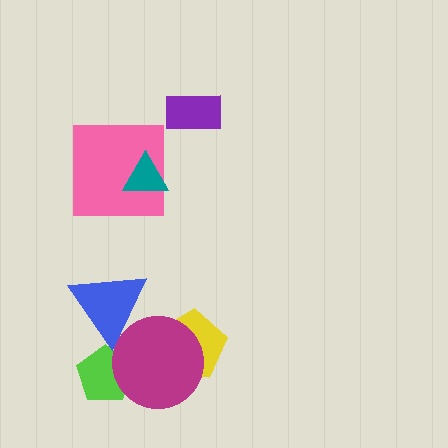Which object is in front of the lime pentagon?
The magenta circle is in front of the lime pentagon.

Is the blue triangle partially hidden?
Yes, it is partially covered by another shape.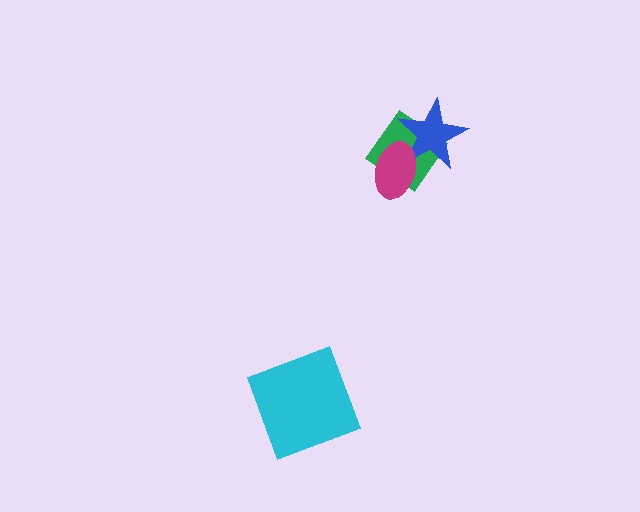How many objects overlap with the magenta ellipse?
2 objects overlap with the magenta ellipse.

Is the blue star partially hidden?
Yes, it is partially covered by another shape.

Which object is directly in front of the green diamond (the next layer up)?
The blue star is directly in front of the green diamond.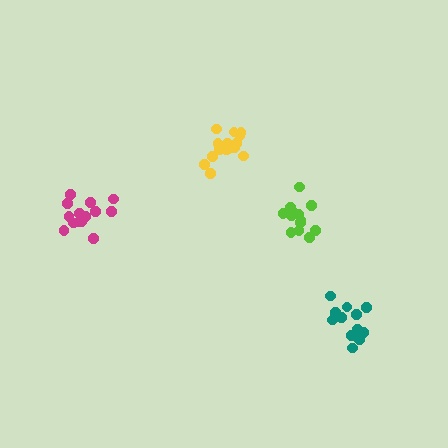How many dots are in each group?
Group 1: 14 dots, Group 2: 14 dots, Group 3: 17 dots, Group 4: 12 dots (57 total).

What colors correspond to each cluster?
The clusters are colored: magenta, lime, yellow, teal.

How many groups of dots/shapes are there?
There are 4 groups.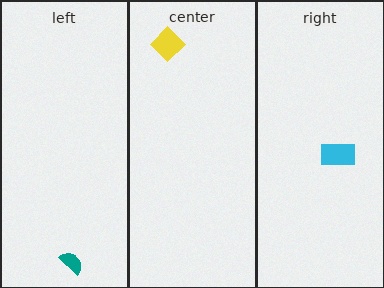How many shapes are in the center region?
1.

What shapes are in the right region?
The cyan rectangle.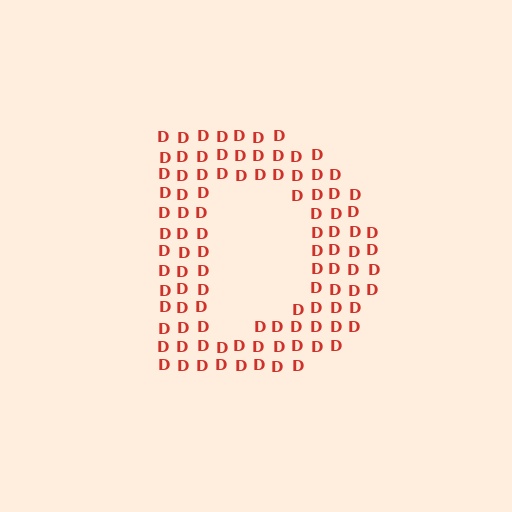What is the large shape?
The large shape is the letter D.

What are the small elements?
The small elements are letter D's.